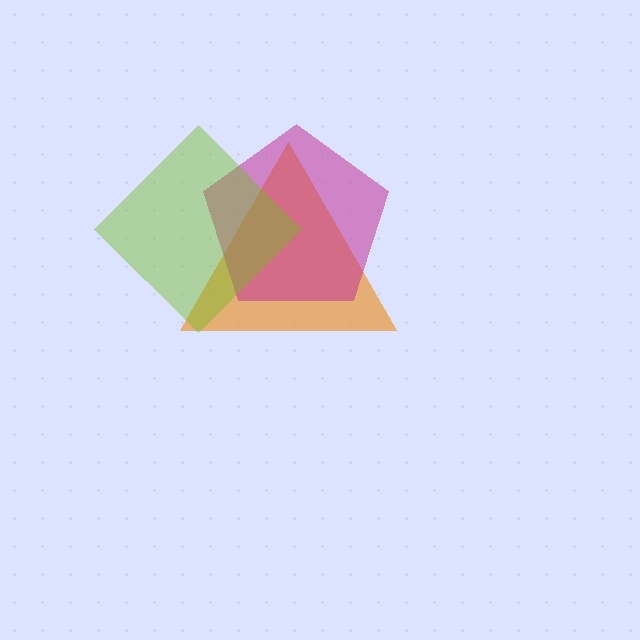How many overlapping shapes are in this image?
There are 3 overlapping shapes in the image.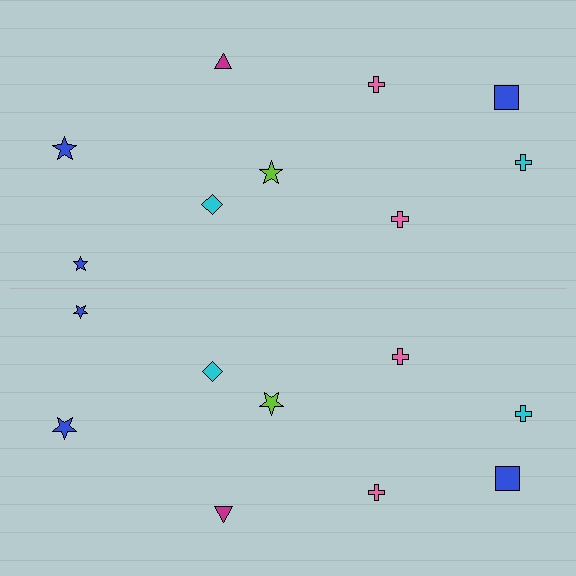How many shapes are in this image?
There are 18 shapes in this image.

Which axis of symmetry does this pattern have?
The pattern has a horizontal axis of symmetry running through the center of the image.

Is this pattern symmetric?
Yes, this pattern has bilateral (reflection) symmetry.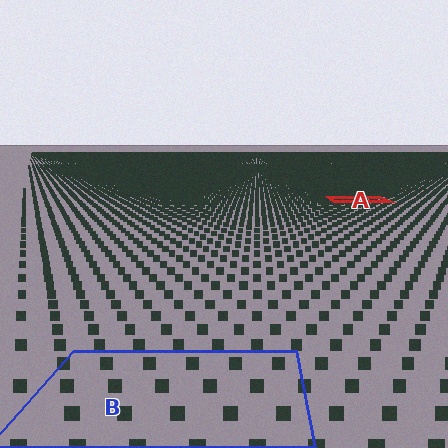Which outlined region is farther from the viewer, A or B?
Region A is farther from the viewer — the texture elements inside it appear smaller and more densely packed.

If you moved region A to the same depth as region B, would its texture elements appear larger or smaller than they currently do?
They would appear larger. At a closer depth, the same texture elements are projected at a bigger on-screen size.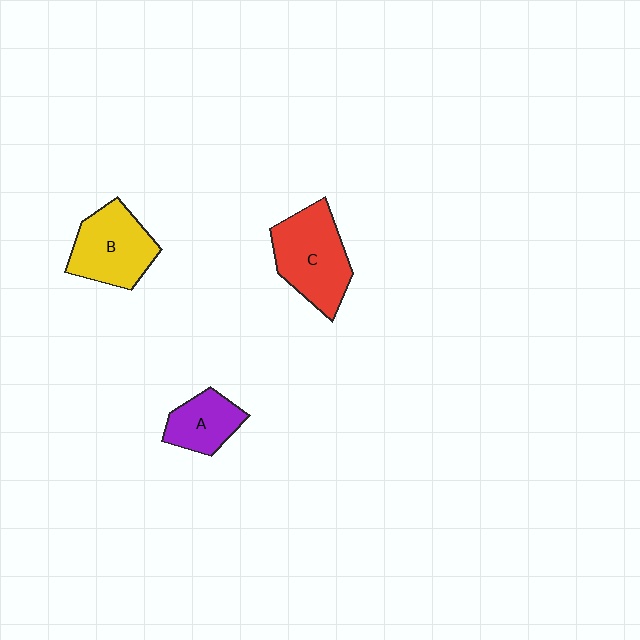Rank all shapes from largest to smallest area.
From largest to smallest: C (red), B (yellow), A (purple).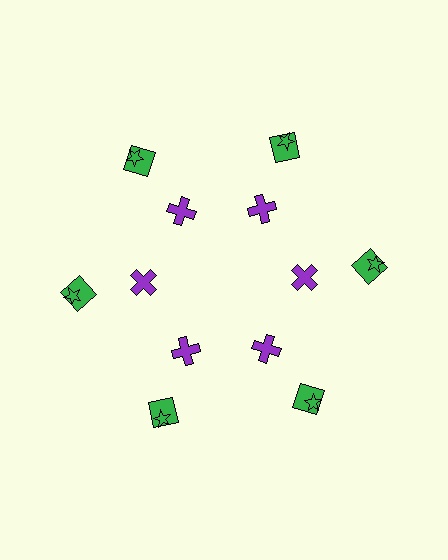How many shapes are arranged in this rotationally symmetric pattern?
There are 18 shapes, arranged in 6 groups of 3.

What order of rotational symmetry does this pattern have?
This pattern has 6-fold rotational symmetry.